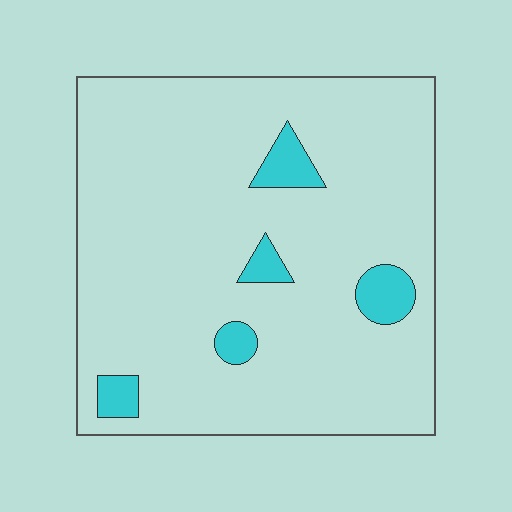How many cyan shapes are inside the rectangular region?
5.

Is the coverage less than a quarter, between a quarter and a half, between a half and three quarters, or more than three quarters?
Less than a quarter.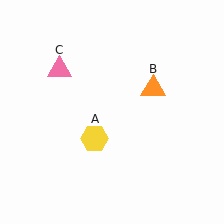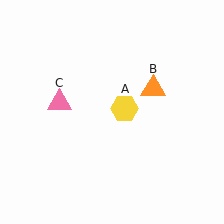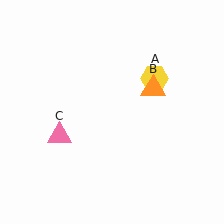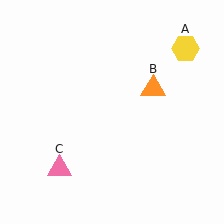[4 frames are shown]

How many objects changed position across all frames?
2 objects changed position: yellow hexagon (object A), pink triangle (object C).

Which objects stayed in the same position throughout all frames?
Orange triangle (object B) remained stationary.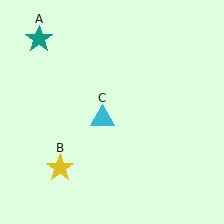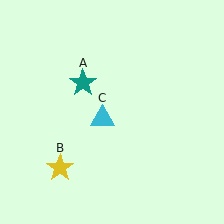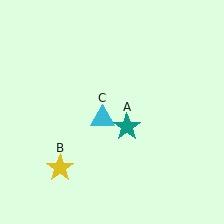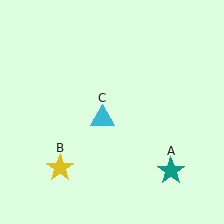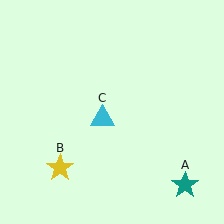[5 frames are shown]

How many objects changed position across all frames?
1 object changed position: teal star (object A).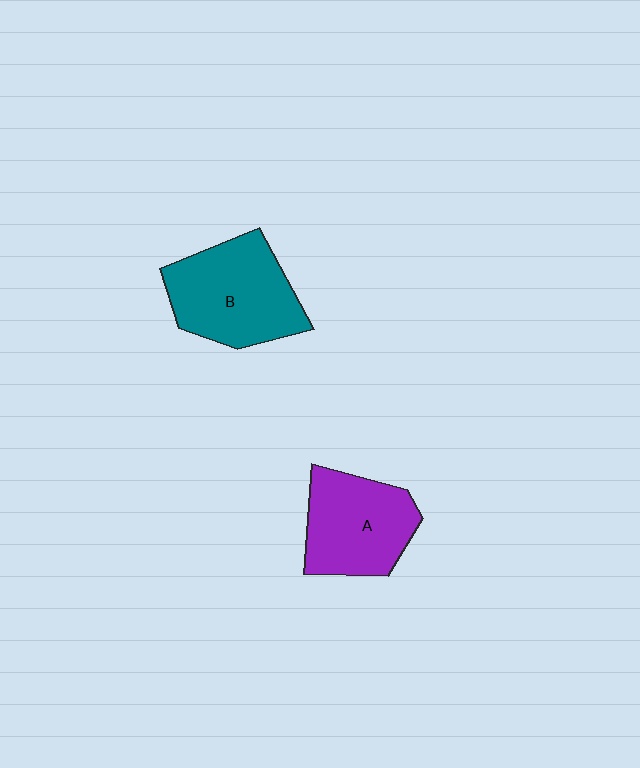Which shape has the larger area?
Shape B (teal).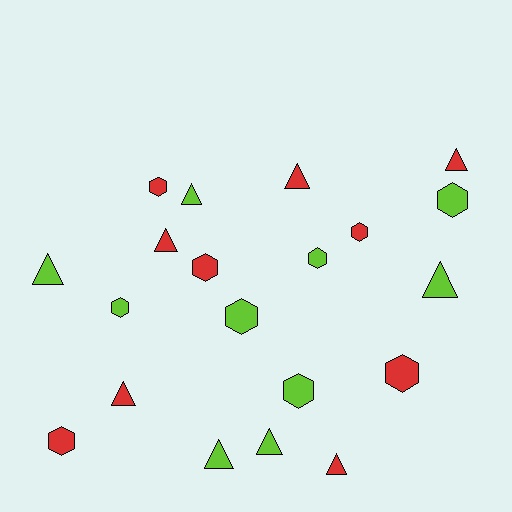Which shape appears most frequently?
Triangle, with 10 objects.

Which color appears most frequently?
Red, with 10 objects.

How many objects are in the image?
There are 20 objects.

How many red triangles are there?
There are 5 red triangles.